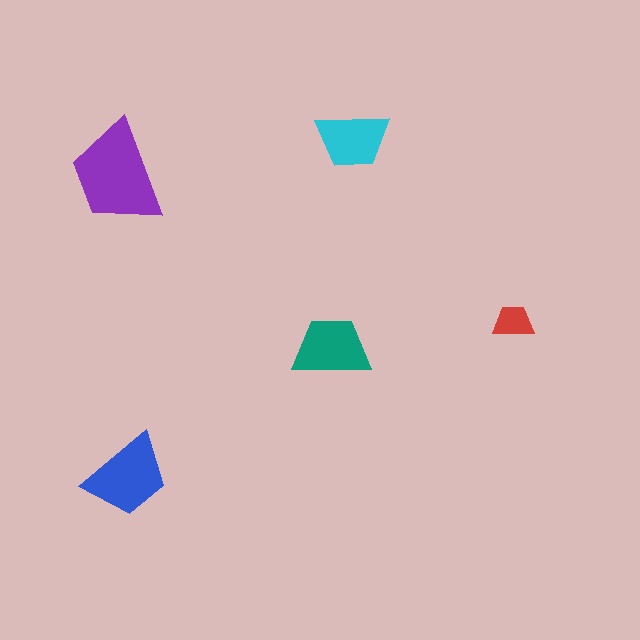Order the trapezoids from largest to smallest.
the purple one, the blue one, the teal one, the cyan one, the red one.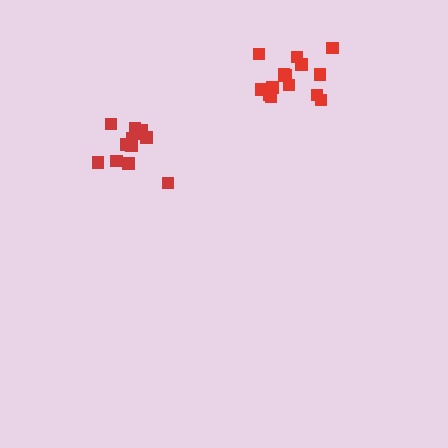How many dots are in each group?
Group 1: 14 dots, Group 2: 12 dots (26 total).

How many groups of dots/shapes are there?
There are 2 groups.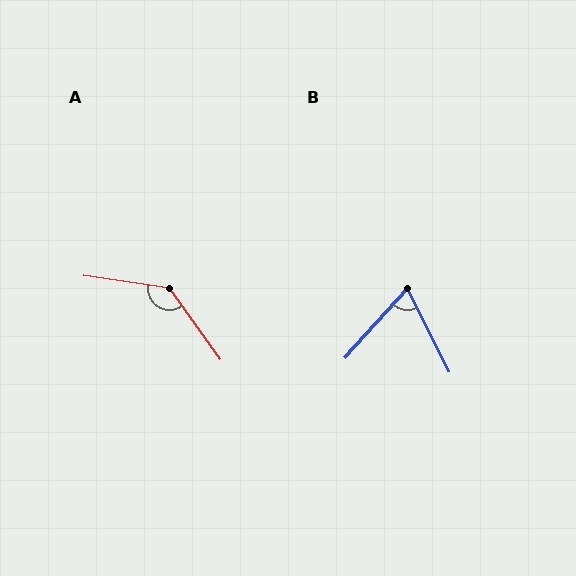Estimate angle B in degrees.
Approximately 69 degrees.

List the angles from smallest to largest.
B (69°), A (134°).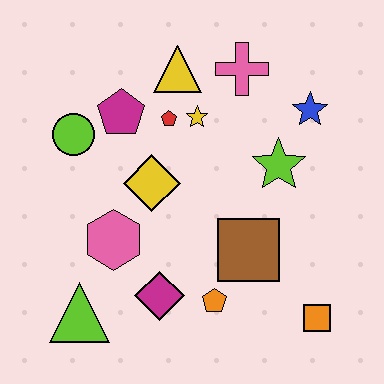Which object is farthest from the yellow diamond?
The orange square is farthest from the yellow diamond.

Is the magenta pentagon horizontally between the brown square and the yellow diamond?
No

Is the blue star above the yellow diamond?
Yes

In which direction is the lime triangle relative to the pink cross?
The lime triangle is below the pink cross.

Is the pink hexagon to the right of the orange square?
No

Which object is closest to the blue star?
The lime star is closest to the blue star.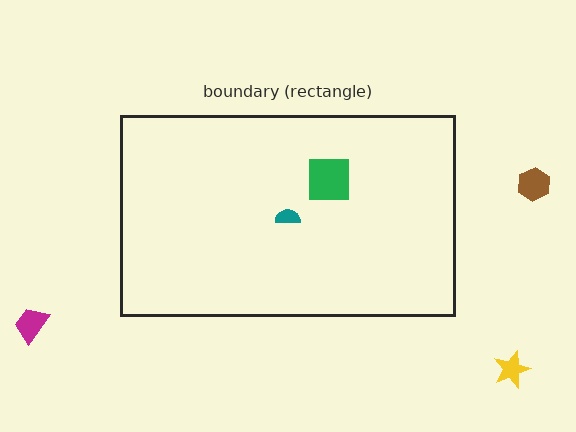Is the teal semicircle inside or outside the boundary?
Inside.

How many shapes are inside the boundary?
2 inside, 3 outside.